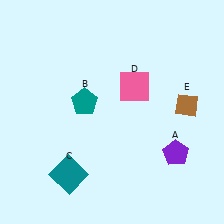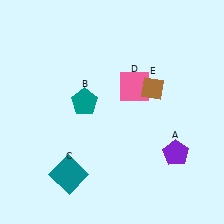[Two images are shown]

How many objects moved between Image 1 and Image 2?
1 object moved between the two images.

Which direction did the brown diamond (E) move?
The brown diamond (E) moved left.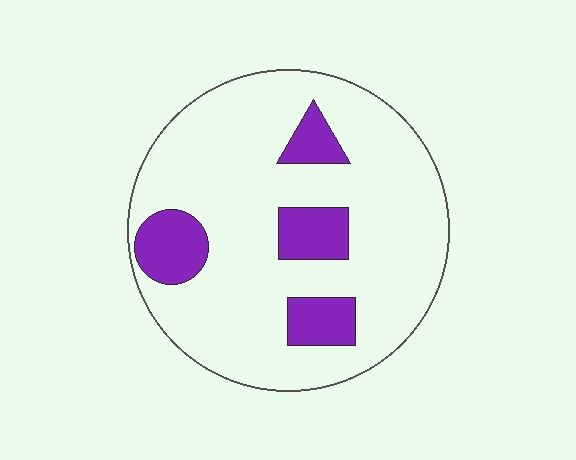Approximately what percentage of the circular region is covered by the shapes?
Approximately 15%.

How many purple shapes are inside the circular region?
4.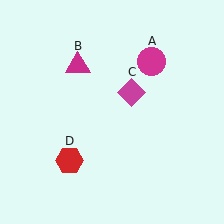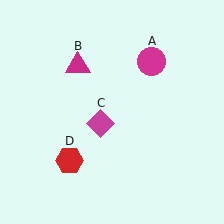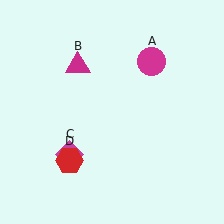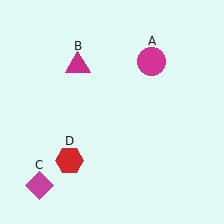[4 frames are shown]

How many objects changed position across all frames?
1 object changed position: magenta diamond (object C).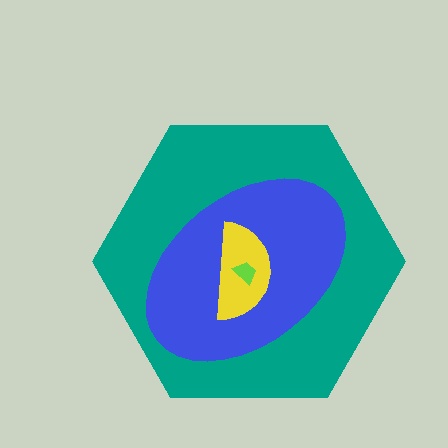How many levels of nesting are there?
4.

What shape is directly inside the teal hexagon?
The blue ellipse.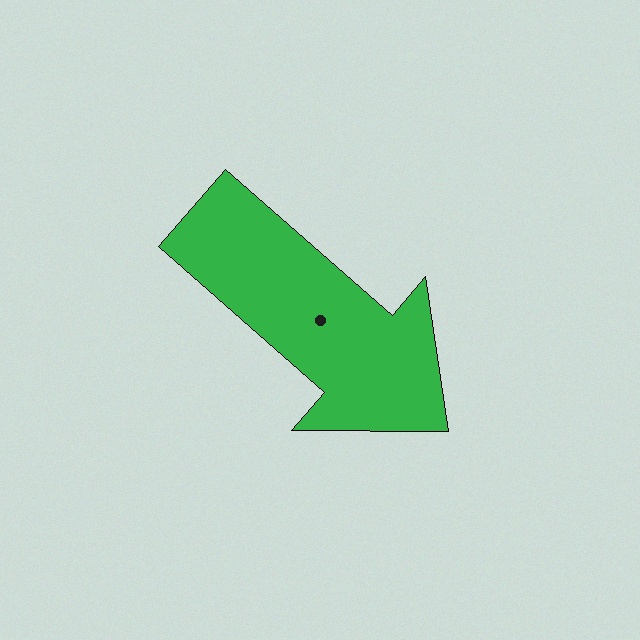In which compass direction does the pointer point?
Southeast.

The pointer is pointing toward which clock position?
Roughly 4 o'clock.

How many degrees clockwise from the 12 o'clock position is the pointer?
Approximately 131 degrees.